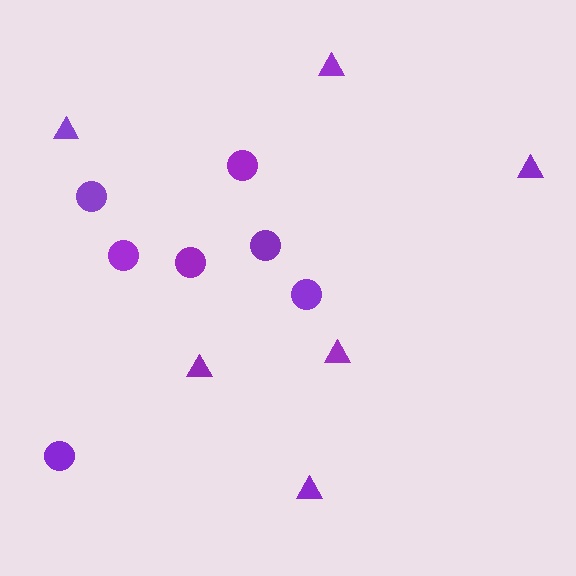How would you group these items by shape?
There are 2 groups: one group of triangles (6) and one group of circles (7).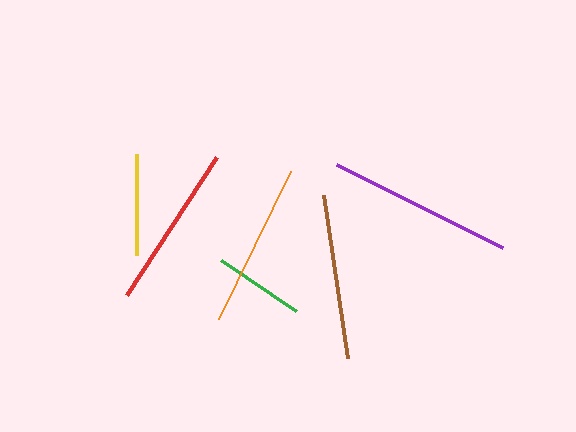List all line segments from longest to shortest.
From longest to shortest: purple, red, orange, brown, yellow, green.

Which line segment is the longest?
The purple line is the longest at approximately 185 pixels.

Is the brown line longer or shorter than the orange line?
The orange line is longer than the brown line.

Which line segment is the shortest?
The green line is the shortest at approximately 91 pixels.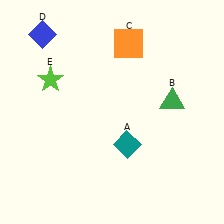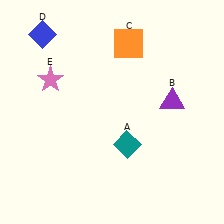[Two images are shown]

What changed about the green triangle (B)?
In Image 1, B is green. In Image 2, it changed to purple.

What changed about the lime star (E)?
In Image 1, E is lime. In Image 2, it changed to pink.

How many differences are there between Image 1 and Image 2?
There are 2 differences between the two images.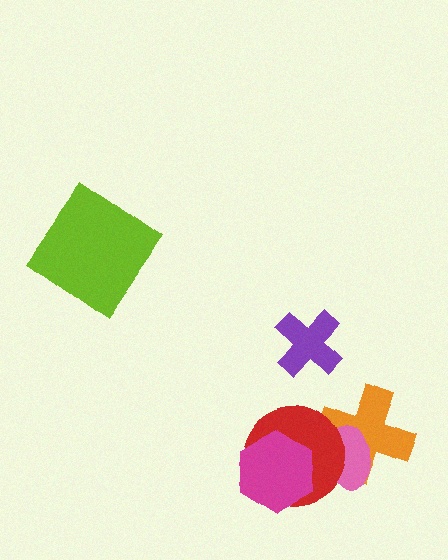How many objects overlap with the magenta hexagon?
1 object overlaps with the magenta hexagon.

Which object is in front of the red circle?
The magenta hexagon is in front of the red circle.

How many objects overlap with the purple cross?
0 objects overlap with the purple cross.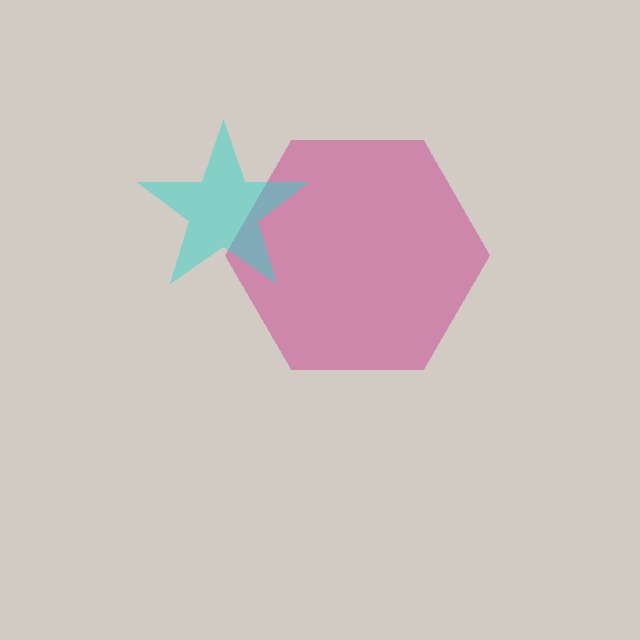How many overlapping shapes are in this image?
There are 2 overlapping shapes in the image.